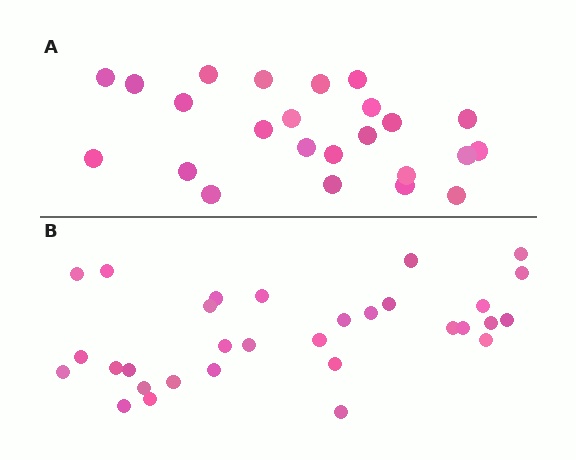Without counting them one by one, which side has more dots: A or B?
Region B (the bottom region) has more dots.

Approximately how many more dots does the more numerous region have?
Region B has roughly 8 or so more dots than region A.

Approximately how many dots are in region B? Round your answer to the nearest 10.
About 30 dots. (The exact count is 31, which rounds to 30.)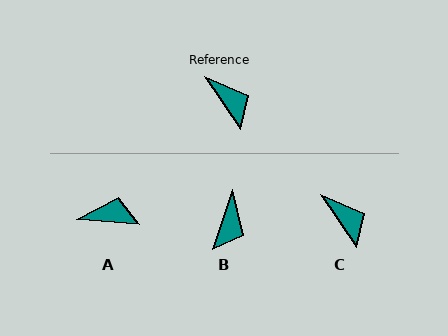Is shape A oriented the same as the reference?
No, it is off by about 51 degrees.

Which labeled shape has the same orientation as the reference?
C.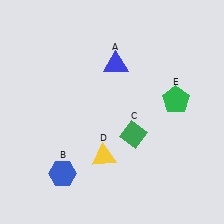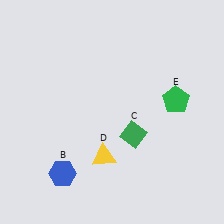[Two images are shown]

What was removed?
The blue triangle (A) was removed in Image 2.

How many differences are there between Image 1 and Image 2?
There is 1 difference between the two images.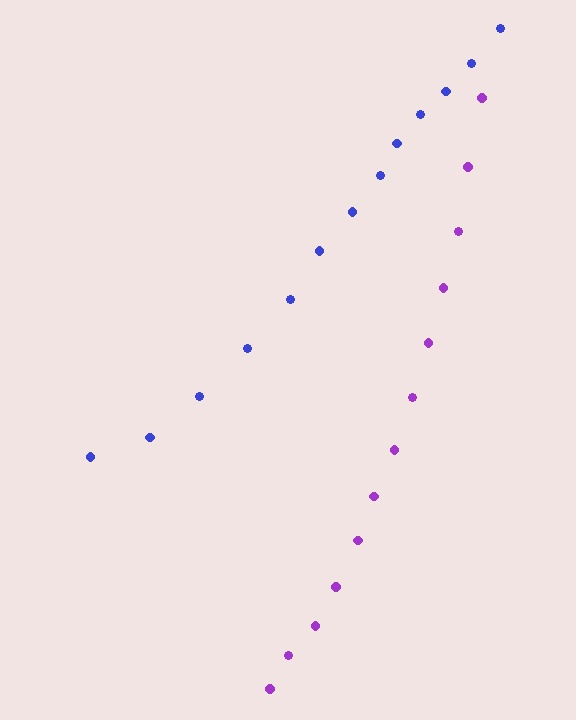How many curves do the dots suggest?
There are 2 distinct paths.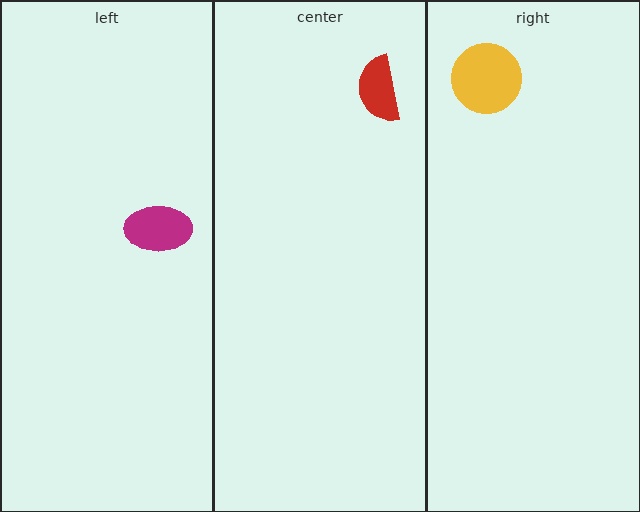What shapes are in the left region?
The magenta ellipse.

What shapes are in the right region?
The yellow circle.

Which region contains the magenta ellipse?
The left region.